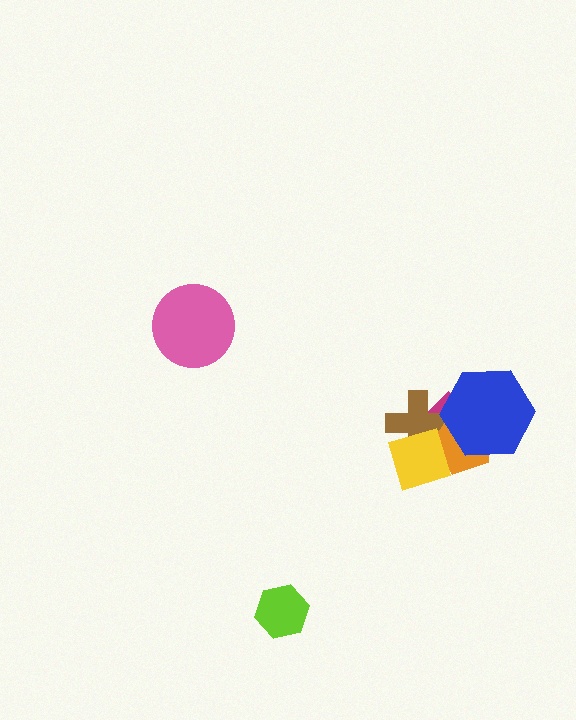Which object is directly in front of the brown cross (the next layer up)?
The orange pentagon is directly in front of the brown cross.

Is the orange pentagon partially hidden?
Yes, it is partially covered by another shape.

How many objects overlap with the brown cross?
4 objects overlap with the brown cross.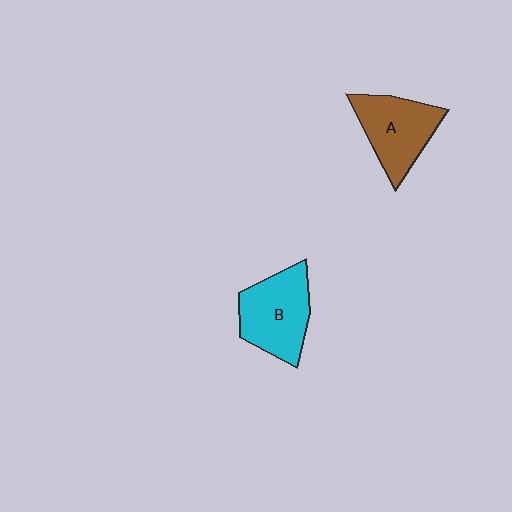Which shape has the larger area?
Shape B (cyan).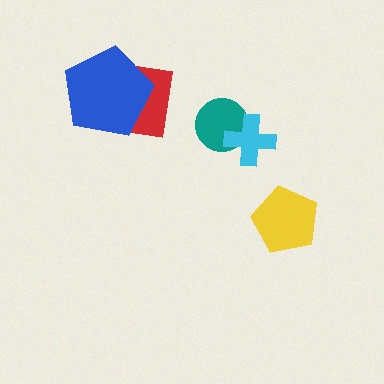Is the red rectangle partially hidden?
Yes, it is partially covered by another shape.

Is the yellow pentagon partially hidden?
No, no other shape covers it.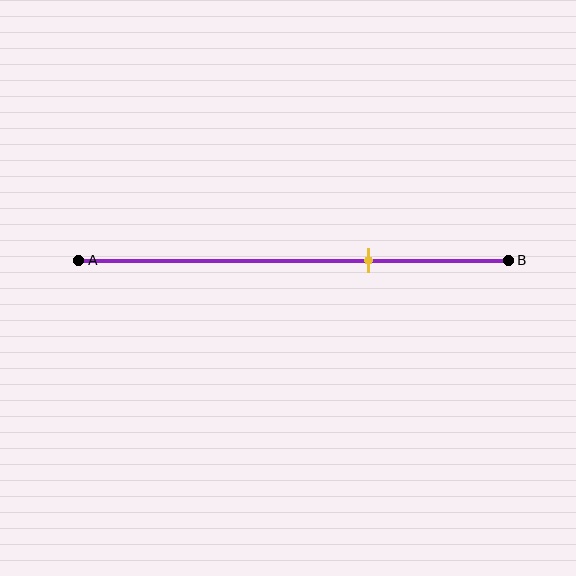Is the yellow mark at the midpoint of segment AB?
No, the mark is at about 65% from A, not at the 50% midpoint.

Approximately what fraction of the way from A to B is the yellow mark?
The yellow mark is approximately 65% of the way from A to B.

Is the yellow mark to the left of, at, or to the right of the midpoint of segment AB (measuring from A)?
The yellow mark is to the right of the midpoint of segment AB.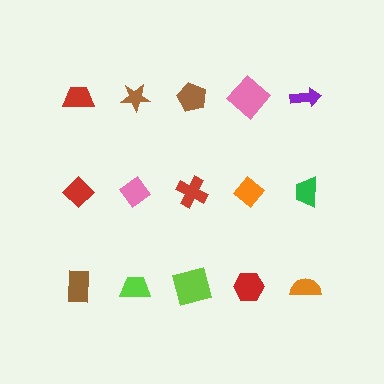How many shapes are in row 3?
5 shapes.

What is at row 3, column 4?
A red hexagon.